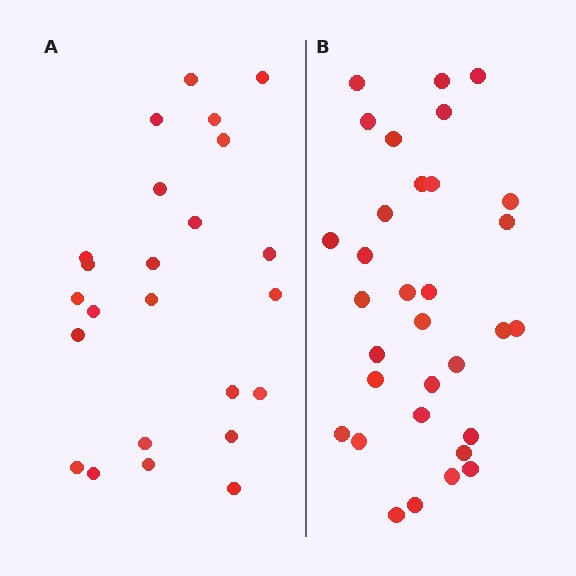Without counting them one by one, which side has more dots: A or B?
Region B (the right region) has more dots.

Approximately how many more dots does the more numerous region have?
Region B has roughly 8 or so more dots than region A.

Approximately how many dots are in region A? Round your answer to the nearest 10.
About 20 dots. (The exact count is 24, which rounds to 20.)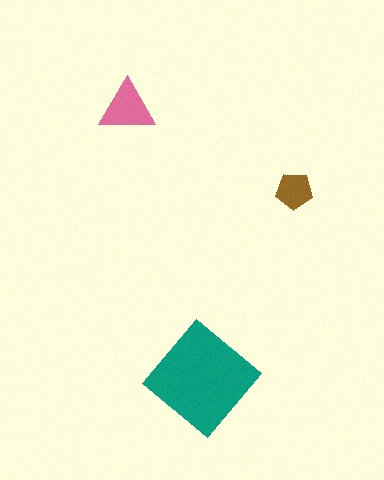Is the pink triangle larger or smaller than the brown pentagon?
Larger.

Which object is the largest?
The teal diamond.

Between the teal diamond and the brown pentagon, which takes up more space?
The teal diamond.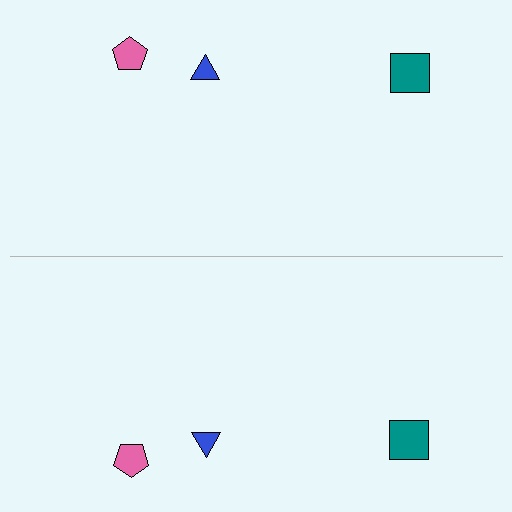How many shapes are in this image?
There are 6 shapes in this image.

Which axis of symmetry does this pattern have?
The pattern has a horizontal axis of symmetry running through the center of the image.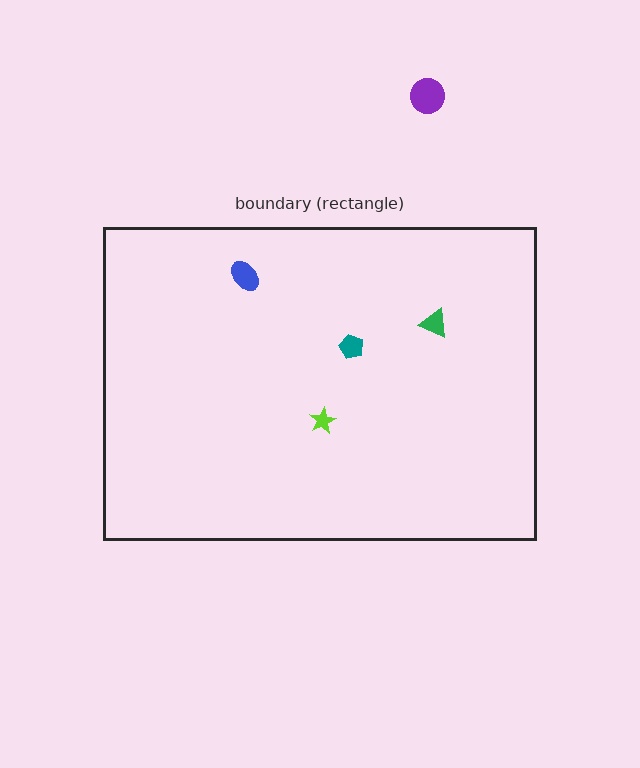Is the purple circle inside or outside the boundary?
Outside.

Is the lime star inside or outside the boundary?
Inside.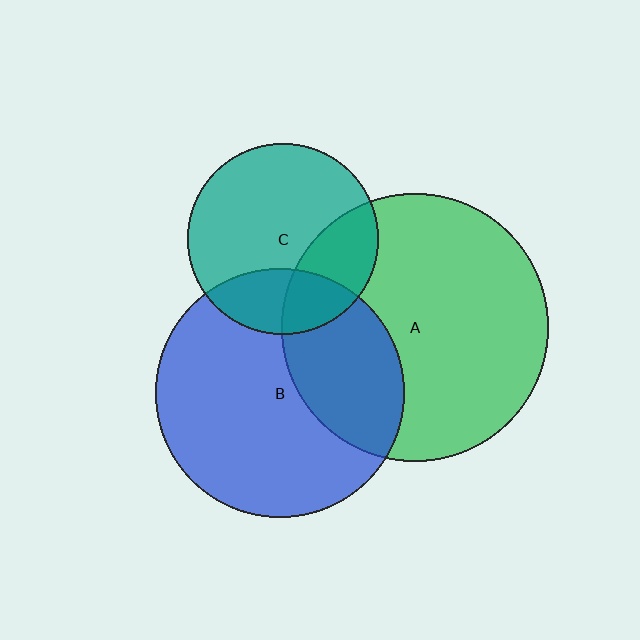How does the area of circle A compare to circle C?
Approximately 2.0 times.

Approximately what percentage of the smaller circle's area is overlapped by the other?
Approximately 30%.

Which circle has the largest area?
Circle A (green).